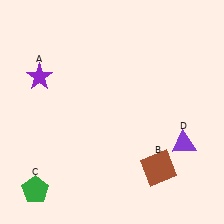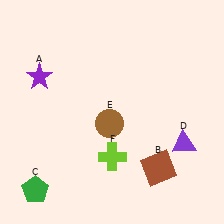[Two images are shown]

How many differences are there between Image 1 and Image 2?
There are 2 differences between the two images.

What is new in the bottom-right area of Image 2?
A lime cross (F) was added in the bottom-right area of Image 2.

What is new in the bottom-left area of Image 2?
A brown circle (E) was added in the bottom-left area of Image 2.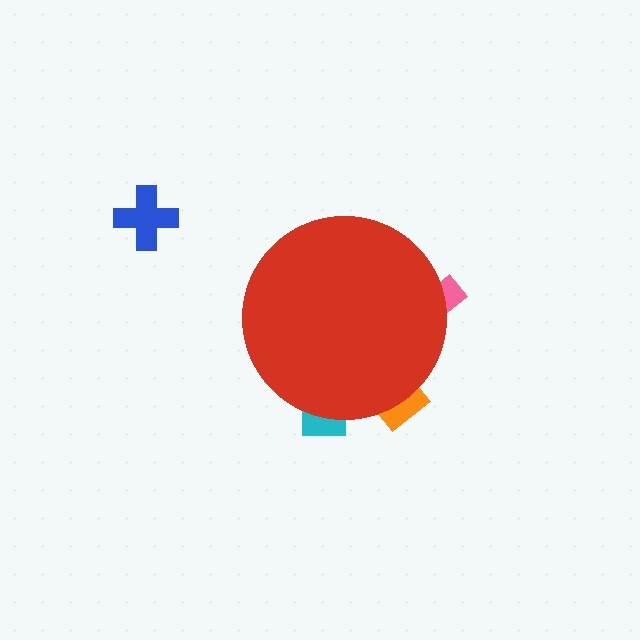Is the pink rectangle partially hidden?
Yes, the pink rectangle is partially hidden behind the red circle.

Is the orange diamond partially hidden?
Yes, the orange diamond is partially hidden behind the red circle.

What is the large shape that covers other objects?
A red circle.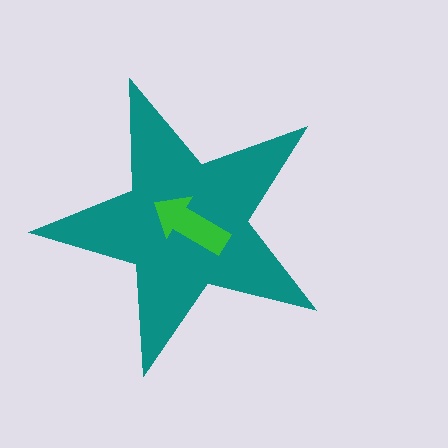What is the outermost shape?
The teal star.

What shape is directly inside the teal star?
The green arrow.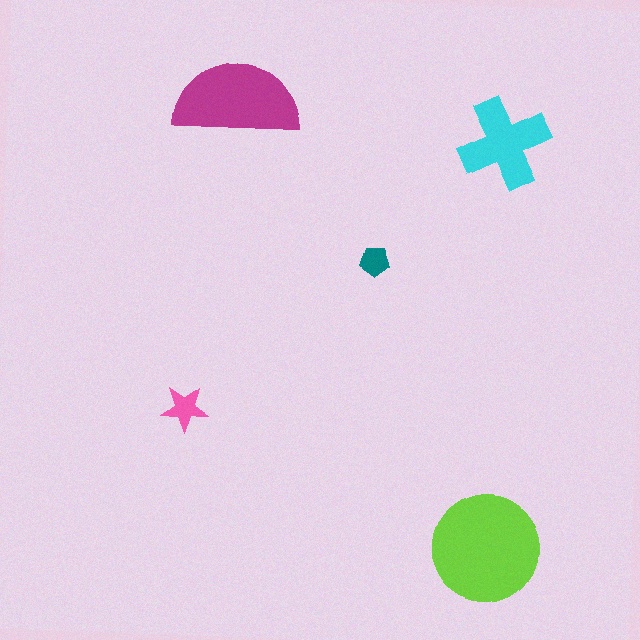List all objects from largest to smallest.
The lime circle, the magenta semicircle, the cyan cross, the pink star, the teal pentagon.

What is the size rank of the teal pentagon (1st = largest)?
5th.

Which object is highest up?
The magenta semicircle is topmost.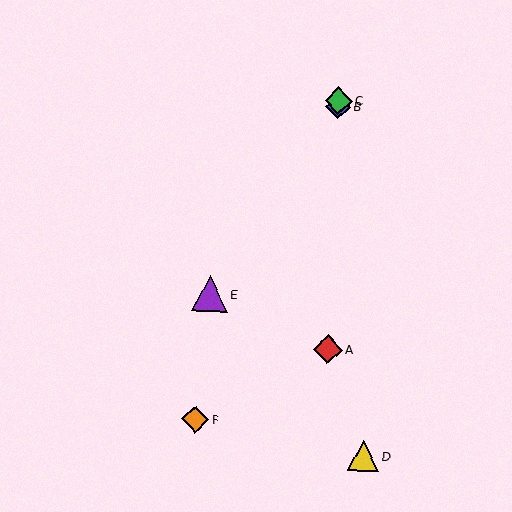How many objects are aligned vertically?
3 objects (A, B, C) are aligned vertically.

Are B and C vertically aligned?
Yes, both are at x≈338.